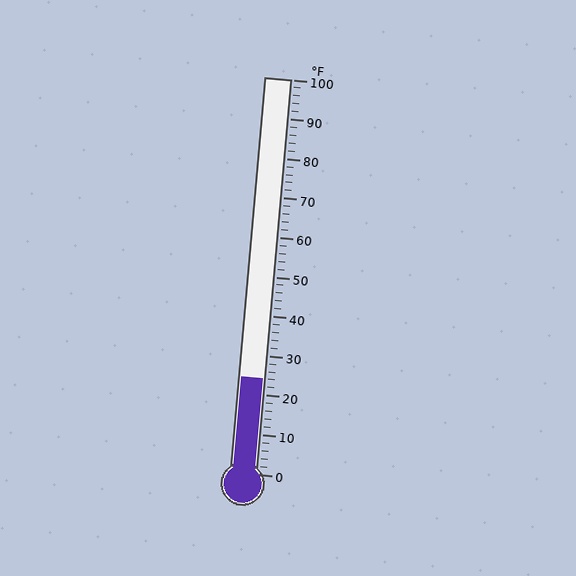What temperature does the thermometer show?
The thermometer shows approximately 24°F.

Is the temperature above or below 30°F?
The temperature is below 30°F.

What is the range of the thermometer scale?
The thermometer scale ranges from 0°F to 100°F.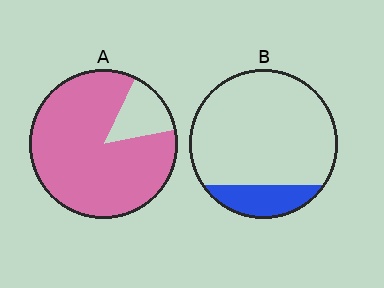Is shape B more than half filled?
No.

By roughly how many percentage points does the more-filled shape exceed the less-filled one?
By roughly 70 percentage points (A over B).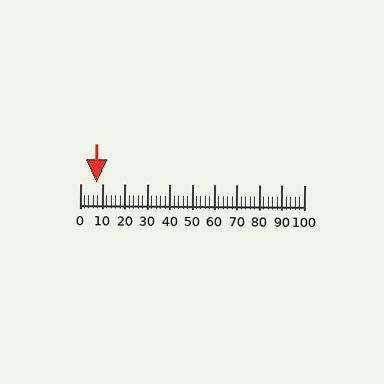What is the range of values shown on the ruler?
The ruler shows values from 0 to 100.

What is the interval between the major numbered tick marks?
The major tick marks are spaced 10 units apart.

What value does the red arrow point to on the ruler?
The red arrow points to approximately 8.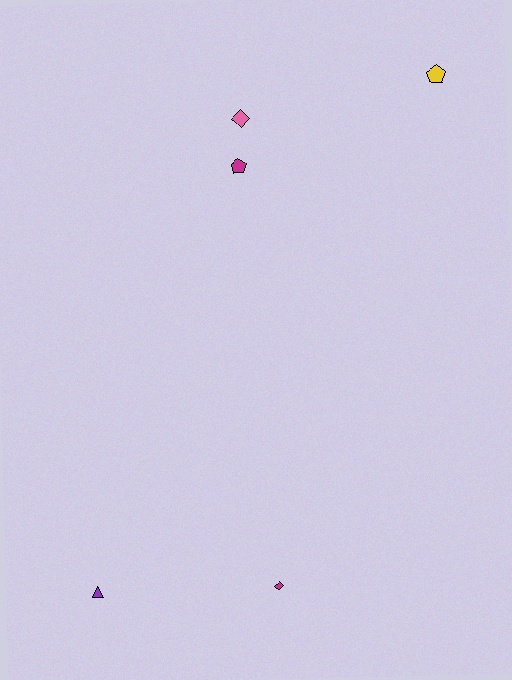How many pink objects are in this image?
There is 1 pink object.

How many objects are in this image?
There are 5 objects.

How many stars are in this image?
There are no stars.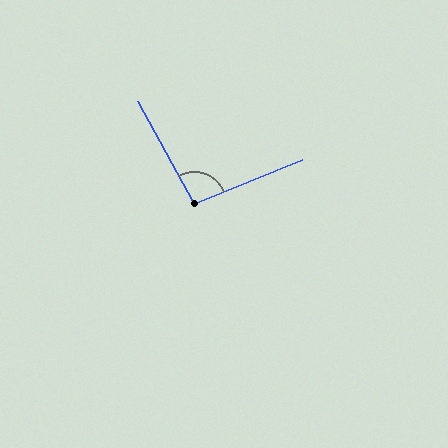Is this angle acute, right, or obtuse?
It is obtuse.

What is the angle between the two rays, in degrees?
Approximately 97 degrees.